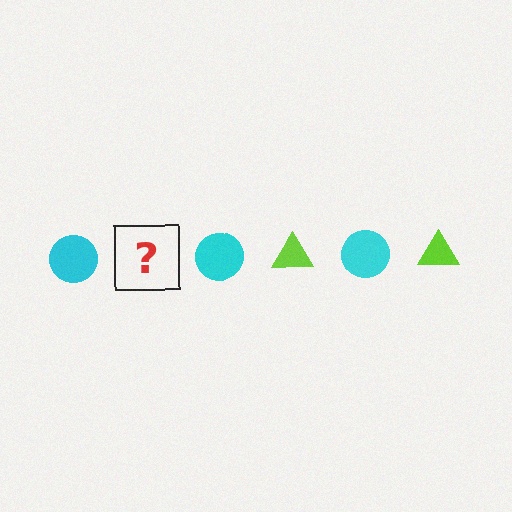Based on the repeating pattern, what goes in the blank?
The blank should be a lime triangle.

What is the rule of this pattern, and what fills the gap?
The rule is that the pattern alternates between cyan circle and lime triangle. The gap should be filled with a lime triangle.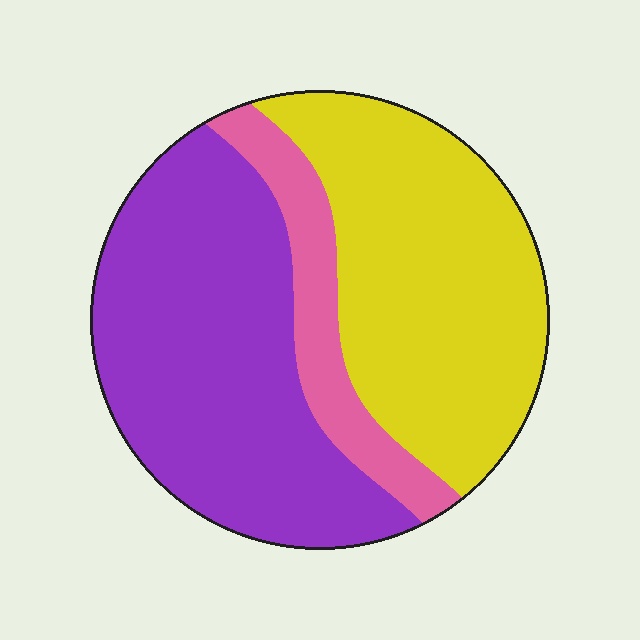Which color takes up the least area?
Pink, at roughly 15%.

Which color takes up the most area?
Purple, at roughly 45%.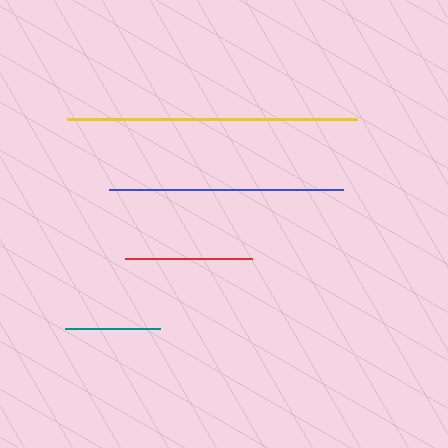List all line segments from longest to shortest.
From longest to shortest: yellow, blue, red, teal.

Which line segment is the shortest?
The teal line is the shortest at approximately 95 pixels.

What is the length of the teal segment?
The teal segment is approximately 95 pixels long.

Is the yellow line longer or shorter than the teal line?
The yellow line is longer than the teal line.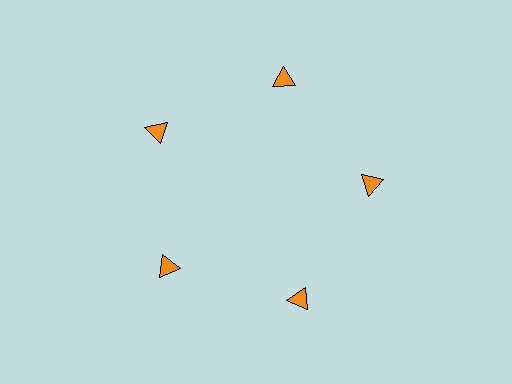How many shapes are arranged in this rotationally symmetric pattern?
There are 5 shapes, arranged in 5 groups of 1.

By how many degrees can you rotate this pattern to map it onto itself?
The pattern maps onto itself every 72 degrees of rotation.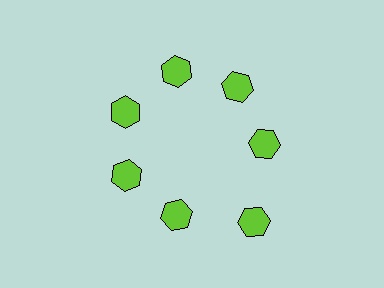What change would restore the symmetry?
The symmetry would be restored by moving it inward, back onto the ring so that all 7 hexagons sit at equal angles and equal distance from the center.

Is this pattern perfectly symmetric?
No. The 7 lime hexagons are arranged in a ring, but one element near the 5 o'clock position is pushed outward from the center, breaking the 7-fold rotational symmetry.